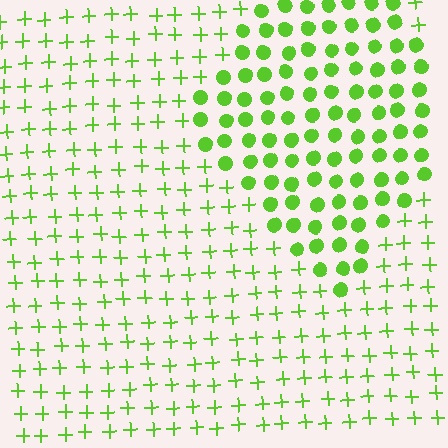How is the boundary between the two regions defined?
The boundary is defined by a change in element shape: circles inside vs. plus signs outside. All elements share the same color and spacing.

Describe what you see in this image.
The image is filled with small lime elements arranged in a uniform grid. A diamond-shaped region contains circles, while the surrounding area contains plus signs. The boundary is defined purely by the change in element shape.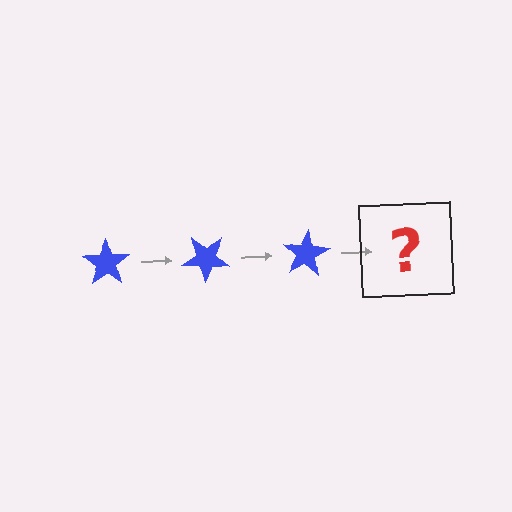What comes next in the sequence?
The next element should be a blue star rotated 120 degrees.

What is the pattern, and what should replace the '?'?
The pattern is that the star rotates 40 degrees each step. The '?' should be a blue star rotated 120 degrees.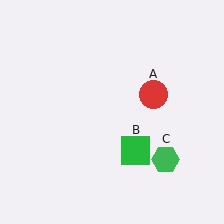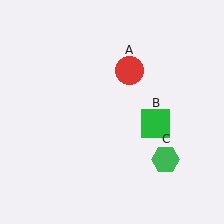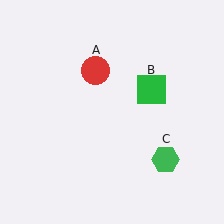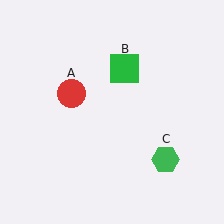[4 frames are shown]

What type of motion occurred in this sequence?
The red circle (object A), green square (object B) rotated counterclockwise around the center of the scene.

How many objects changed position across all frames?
2 objects changed position: red circle (object A), green square (object B).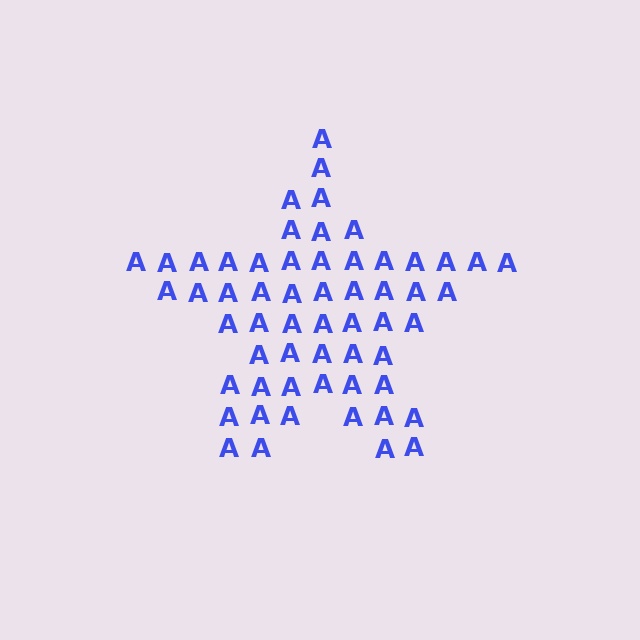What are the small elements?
The small elements are letter A's.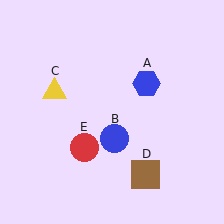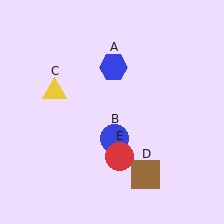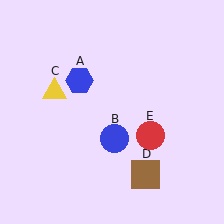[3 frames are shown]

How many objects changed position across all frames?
2 objects changed position: blue hexagon (object A), red circle (object E).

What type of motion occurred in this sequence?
The blue hexagon (object A), red circle (object E) rotated counterclockwise around the center of the scene.